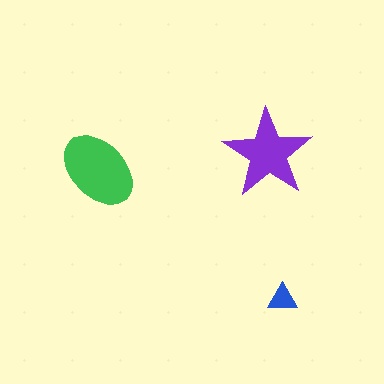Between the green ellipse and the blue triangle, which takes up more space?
The green ellipse.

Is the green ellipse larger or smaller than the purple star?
Larger.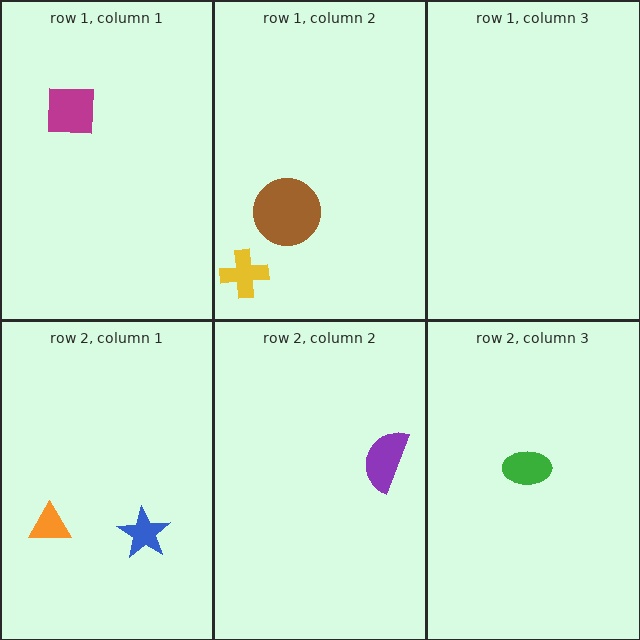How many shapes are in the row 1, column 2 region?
2.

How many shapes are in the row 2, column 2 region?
1.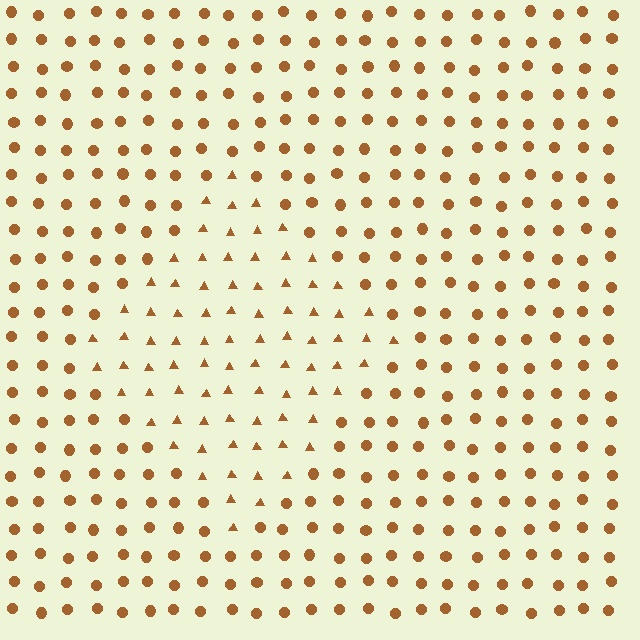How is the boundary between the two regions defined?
The boundary is defined by a change in element shape: triangles inside vs. circles outside. All elements share the same color and spacing.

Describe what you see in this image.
The image is filled with small brown elements arranged in a uniform grid. A diamond-shaped region contains triangles, while the surrounding area contains circles. The boundary is defined purely by the change in element shape.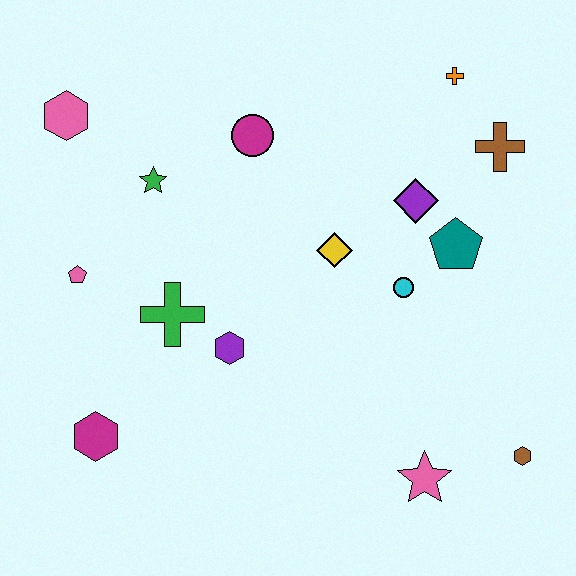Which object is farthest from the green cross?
The brown hexagon is farthest from the green cross.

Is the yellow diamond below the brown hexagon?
No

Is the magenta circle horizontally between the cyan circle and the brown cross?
No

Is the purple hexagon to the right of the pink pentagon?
Yes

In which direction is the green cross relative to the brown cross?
The green cross is to the left of the brown cross.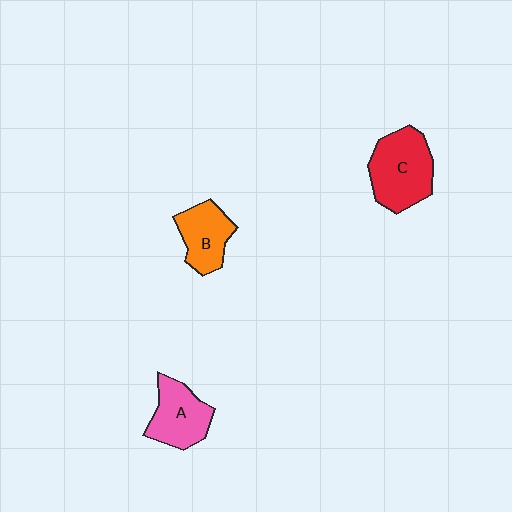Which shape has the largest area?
Shape C (red).